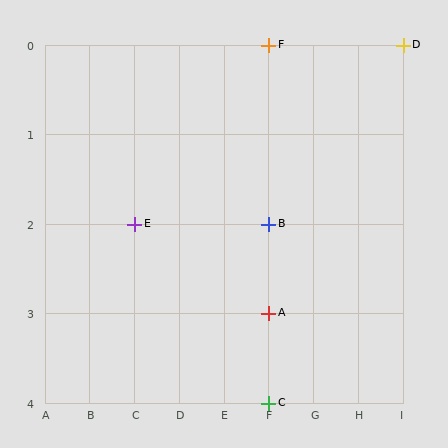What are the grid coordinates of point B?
Point B is at grid coordinates (F, 2).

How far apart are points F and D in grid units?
Points F and D are 3 columns apart.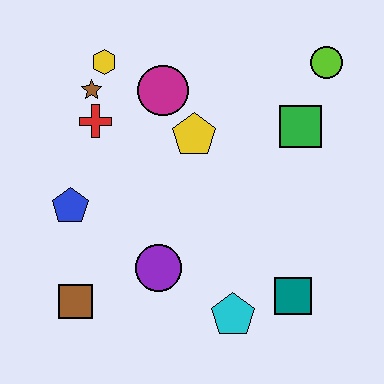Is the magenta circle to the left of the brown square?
No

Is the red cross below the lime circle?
Yes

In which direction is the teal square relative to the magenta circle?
The teal square is below the magenta circle.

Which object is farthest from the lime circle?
The brown square is farthest from the lime circle.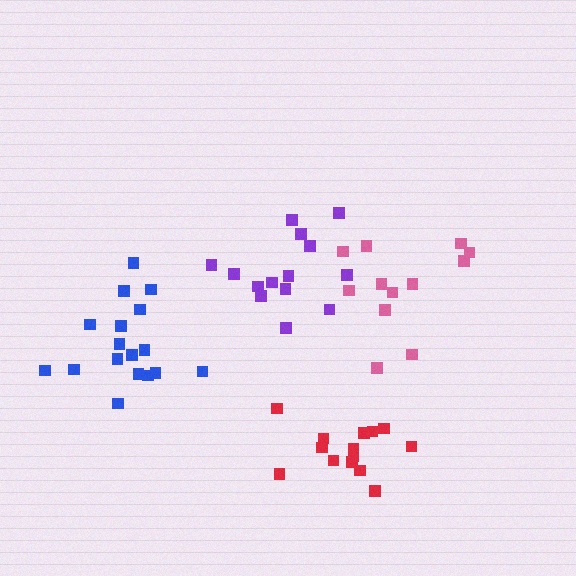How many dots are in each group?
Group 1: 17 dots, Group 2: 12 dots, Group 3: 14 dots, Group 4: 14 dots (57 total).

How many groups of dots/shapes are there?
There are 4 groups.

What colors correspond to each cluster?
The clusters are colored: blue, pink, red, purple.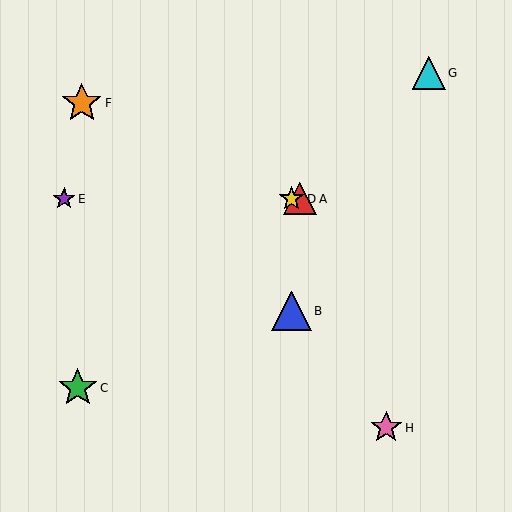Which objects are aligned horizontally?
Objects A, D, E are aligned horizontally.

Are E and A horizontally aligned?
Yes, both are at y≈199.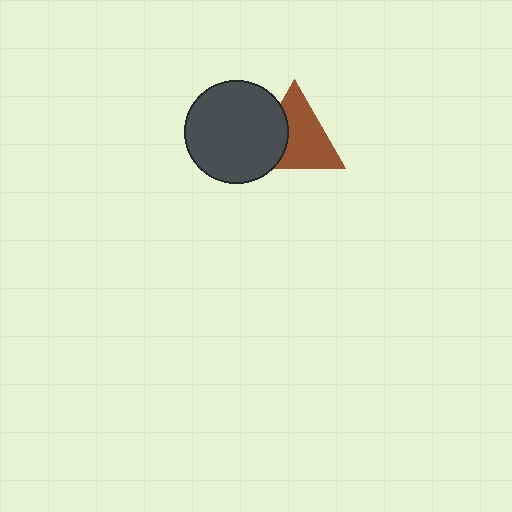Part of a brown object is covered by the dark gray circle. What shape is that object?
It is a triangle.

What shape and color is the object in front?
The object in front is a dark gray circle.